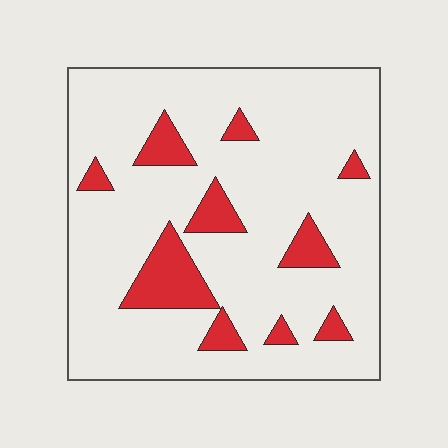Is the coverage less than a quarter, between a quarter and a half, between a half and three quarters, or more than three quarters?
Less than a quarter.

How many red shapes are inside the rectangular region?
10.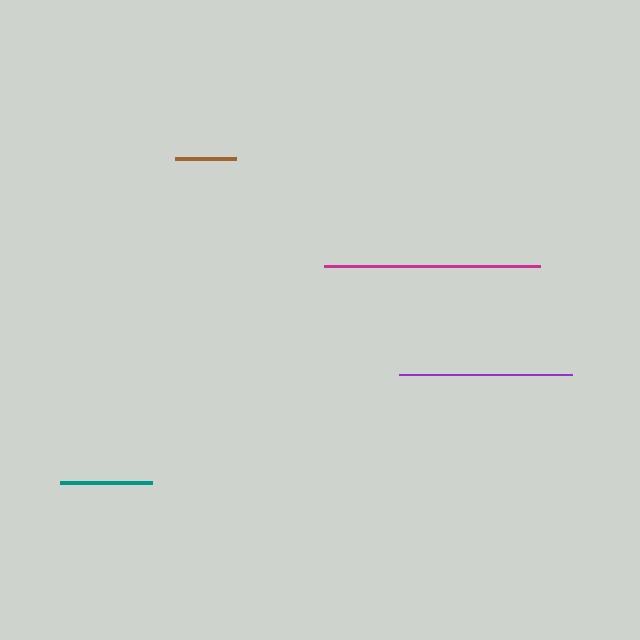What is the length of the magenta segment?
The magenta segment is approximately 215 pixels long.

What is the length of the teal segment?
The teal segment is approximately 93 pixels long.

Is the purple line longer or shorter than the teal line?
The purple line is longer than the teal line.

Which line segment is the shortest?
The brown line is the shortest at approximately 61 pixels.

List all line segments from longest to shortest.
From longest to shortest: magenta, purple, teal, brown.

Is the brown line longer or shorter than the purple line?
The purple line is longer than the brown line.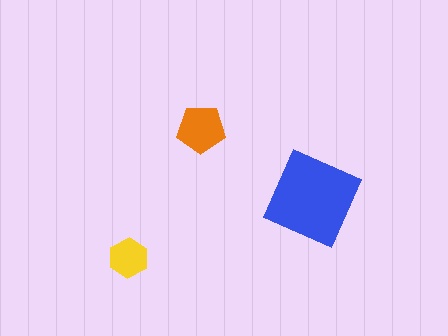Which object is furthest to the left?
The yellow hexagon is leftmost.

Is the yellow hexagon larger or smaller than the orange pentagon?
Smaller.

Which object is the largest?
The blue square.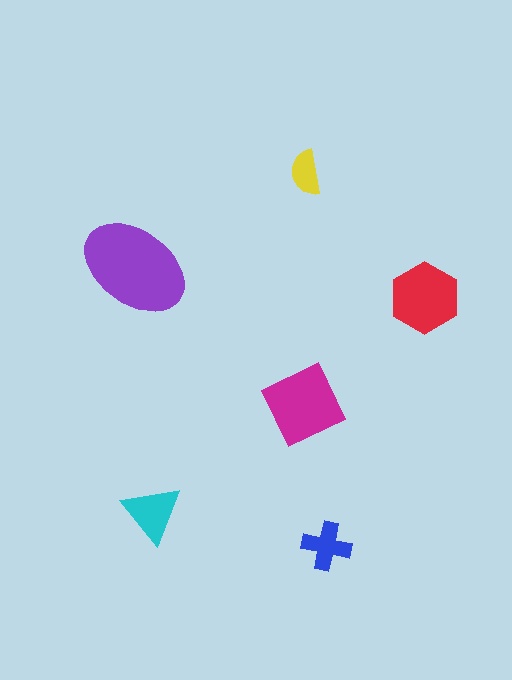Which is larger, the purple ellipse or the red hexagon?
The purple ellipse.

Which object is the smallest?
The yellow semicircle.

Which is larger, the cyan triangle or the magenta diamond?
The magenta diamond.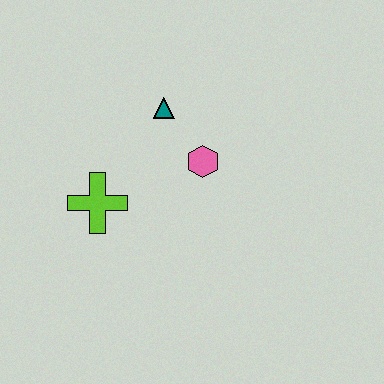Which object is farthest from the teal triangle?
The lime cross is farthest from the teal triangle.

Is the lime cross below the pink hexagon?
Yes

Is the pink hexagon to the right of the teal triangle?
Yes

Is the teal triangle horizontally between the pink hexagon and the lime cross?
Yes